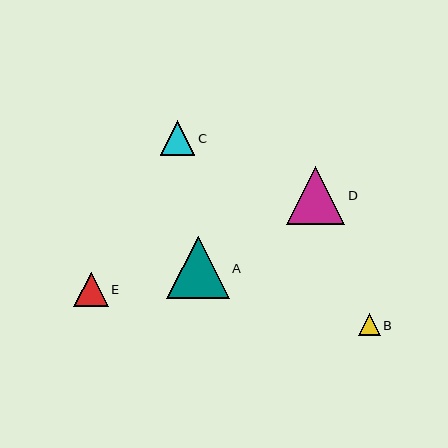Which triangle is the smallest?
Triangle B is the smallest with a size of approximately 22 pixels.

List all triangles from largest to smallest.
From largest to smallest: A, D, C, E, B.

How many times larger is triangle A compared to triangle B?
Triangle A is approximately 2.8 times the size of triangle B.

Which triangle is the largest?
Triangle A is the largest with a size of approximately 62 pixels.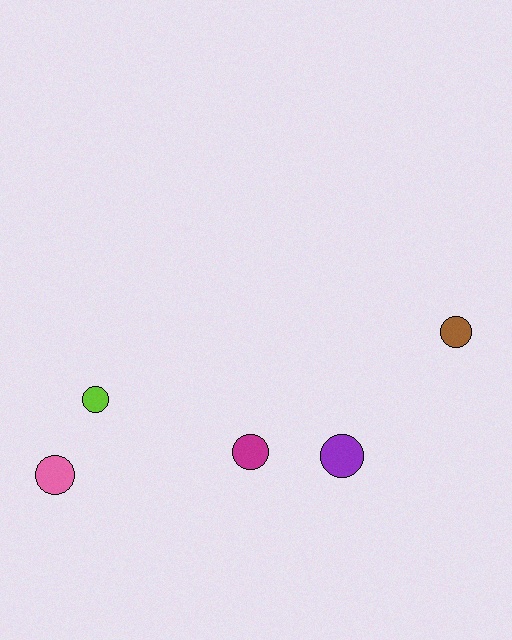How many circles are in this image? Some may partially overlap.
There are 5 circles.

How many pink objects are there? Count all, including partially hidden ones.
There is 1 pink object.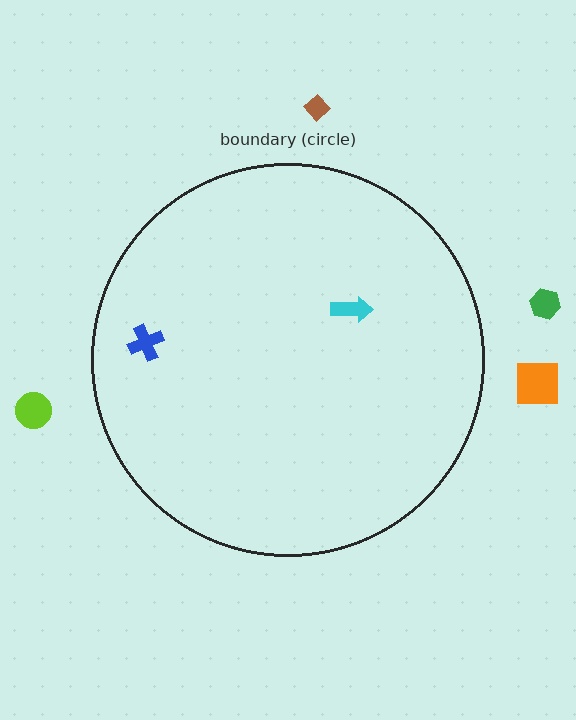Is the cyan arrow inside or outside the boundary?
Inside.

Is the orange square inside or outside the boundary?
Outside.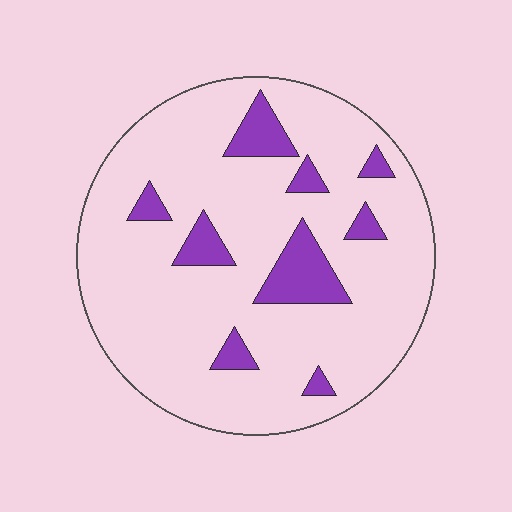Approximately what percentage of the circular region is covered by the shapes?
Approximately 15%.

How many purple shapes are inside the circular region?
9.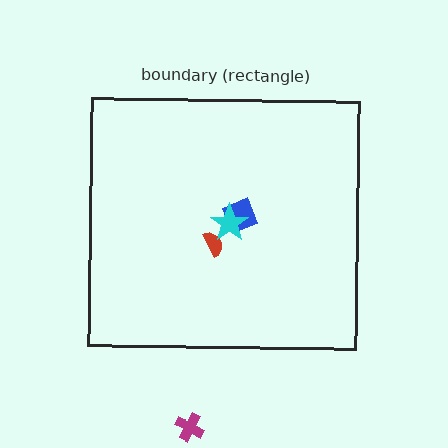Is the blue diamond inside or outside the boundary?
Inside.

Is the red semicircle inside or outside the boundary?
Inside.